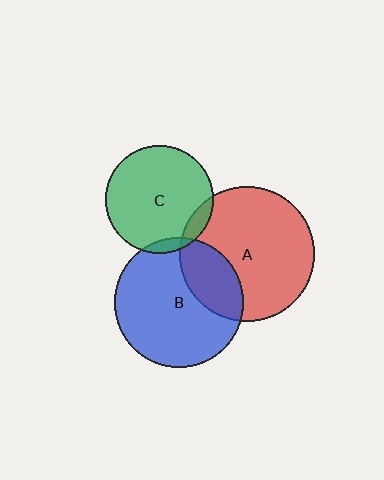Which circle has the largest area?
Circle A (red).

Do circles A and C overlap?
Yes.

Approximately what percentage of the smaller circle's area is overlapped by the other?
Approximately 10%.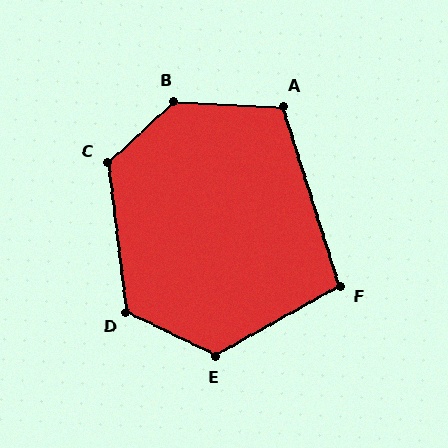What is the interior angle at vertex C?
Approximately 125 degrees (obtuse).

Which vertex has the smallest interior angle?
F, at approximately 102 degrees.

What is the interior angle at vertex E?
Approximately 125 degrees (obtuse).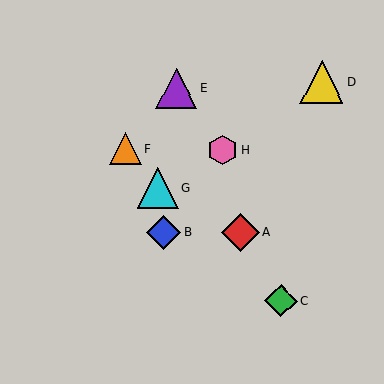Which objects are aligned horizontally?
Objects A, B are aligned horizontally.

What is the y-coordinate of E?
Object E is at y≈88.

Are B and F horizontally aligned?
No, B is at y≈232 and F is at y≈149.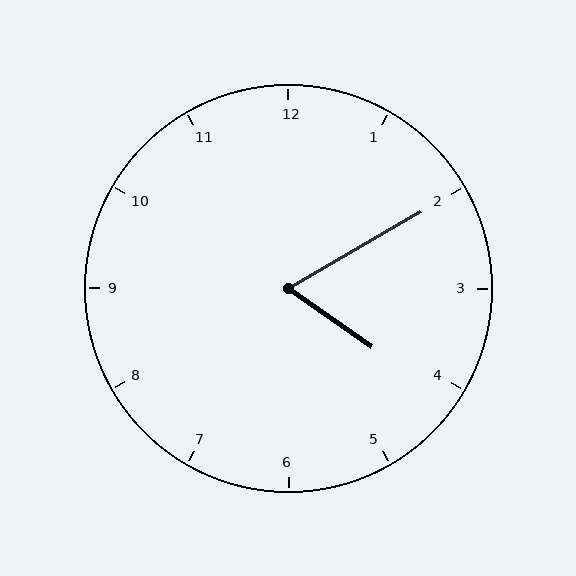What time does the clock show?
4:10.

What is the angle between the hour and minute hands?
Approximately 65 degrees.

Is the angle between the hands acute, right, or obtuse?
It is acute.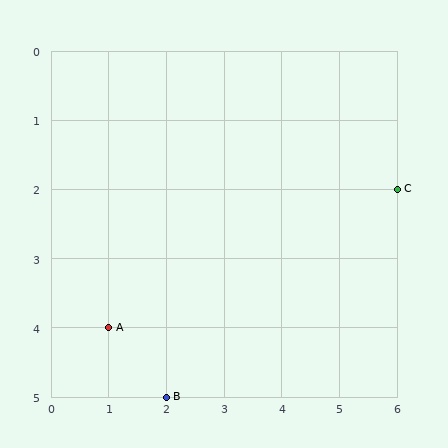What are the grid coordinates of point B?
Point B is at grid coordinates (2, 5).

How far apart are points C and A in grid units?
Points C and A are 5 columns and 2 rows apart (about 5.4 grid units diagonally).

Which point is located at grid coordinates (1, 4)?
Point A is at (1, 4).